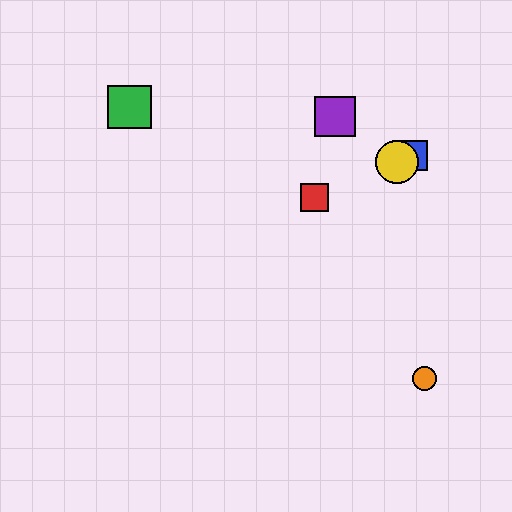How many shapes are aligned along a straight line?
3 shapes (the red square, the blue square, the yellow circle) are aligned along a straight line.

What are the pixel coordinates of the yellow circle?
The yellow circle is at (397, 162).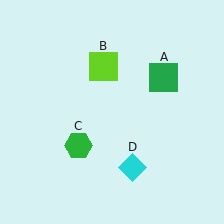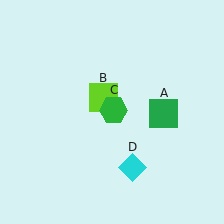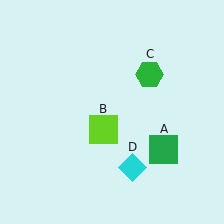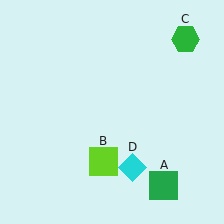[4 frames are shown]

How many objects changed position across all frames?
3 objects changed position: green square (object A), lime square (object B), green hexagon (object C).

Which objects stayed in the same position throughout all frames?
Cyan diamond (object D) remained stationary.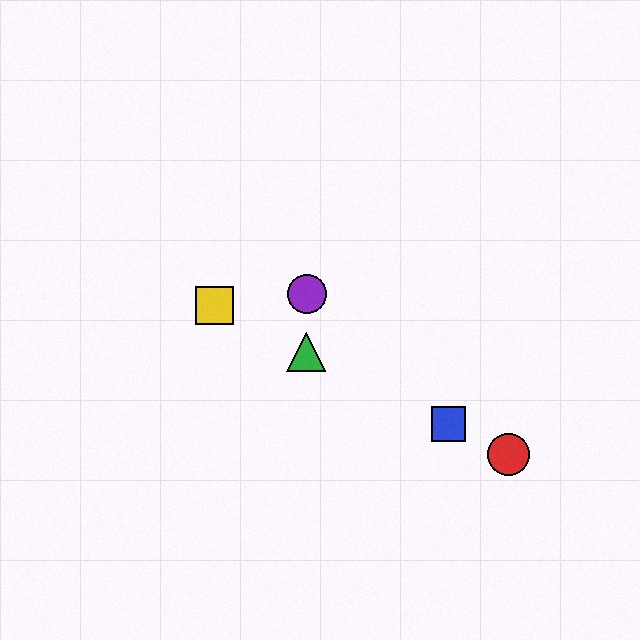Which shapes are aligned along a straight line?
The red circle, the blue square, the green triangle, the yellow square are aligned along a straight line.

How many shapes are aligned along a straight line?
4 shapes (the red circle, the blue square, the green triangle, the yellow square) are aligned along a straight line.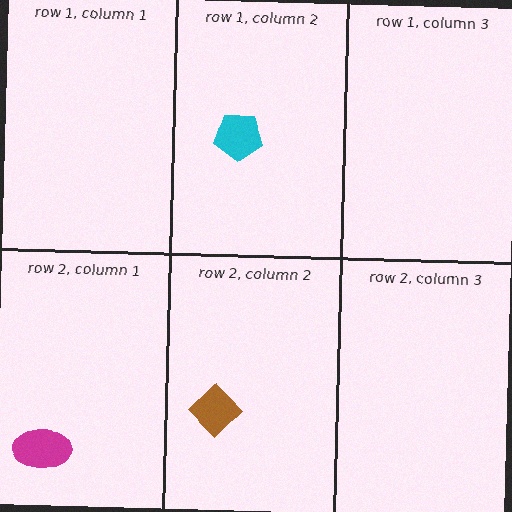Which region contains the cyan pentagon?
The row 1, column 2 region.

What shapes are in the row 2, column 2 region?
The brown diamond.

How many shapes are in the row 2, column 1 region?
1.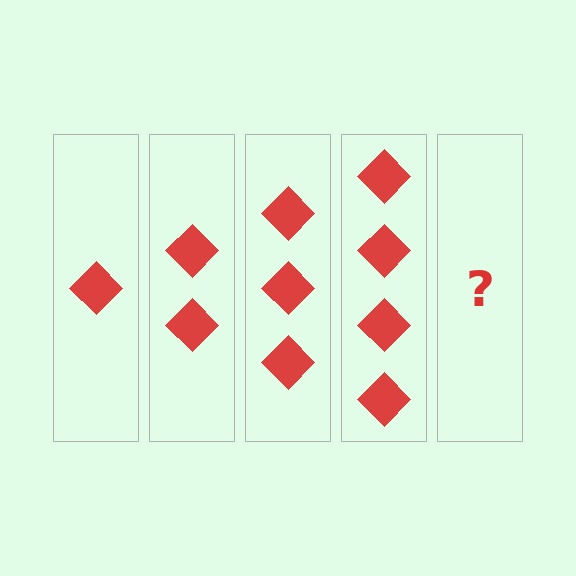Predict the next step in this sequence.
The next step is 5 diamonds.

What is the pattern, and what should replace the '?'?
The pattern is that each step adds one more diamond. The '?' should be 5 diamonds.